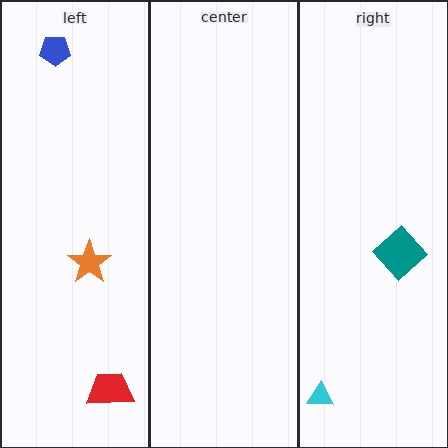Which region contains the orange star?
The left region.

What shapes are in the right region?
The teal diamond, the cyan triangle.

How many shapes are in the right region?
2.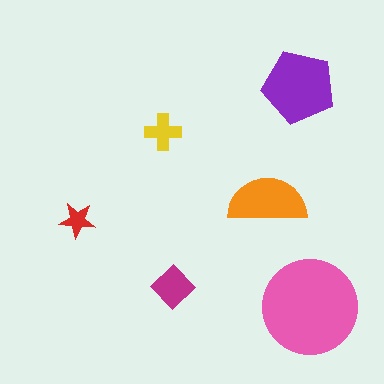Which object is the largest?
The pink circle.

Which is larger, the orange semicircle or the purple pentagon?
The purple pentagon.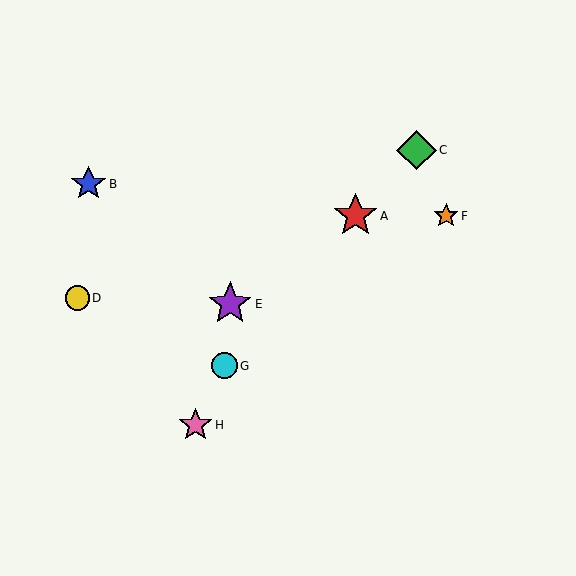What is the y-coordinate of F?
Object F is at y≈216.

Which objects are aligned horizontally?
Objects A, F are aligned horizontally.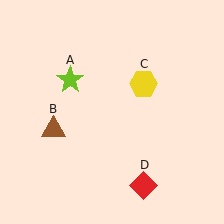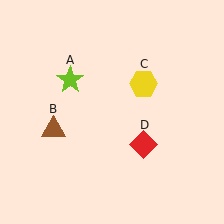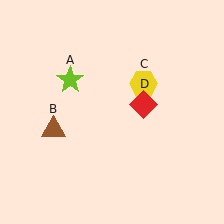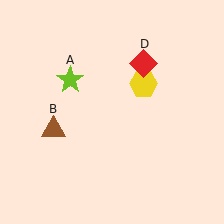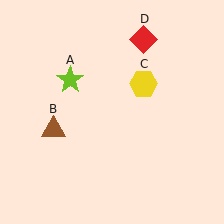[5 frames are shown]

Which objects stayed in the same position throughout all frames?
Lime star (object A) and brown triangle (object B) and yellow hexagon (object C) remained stationary.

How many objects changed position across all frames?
1 object changed position: red diamond (object D).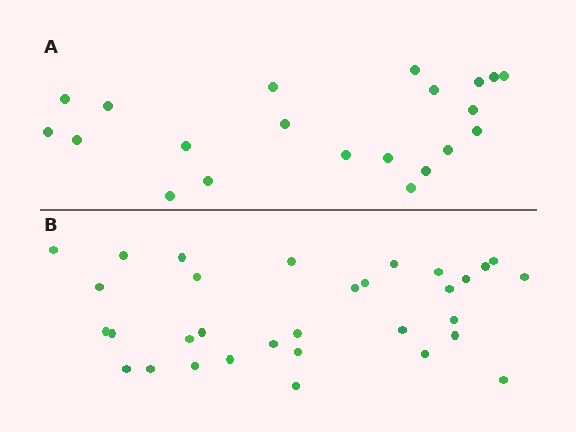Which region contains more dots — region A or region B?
Region B (the bottom region) has more dots.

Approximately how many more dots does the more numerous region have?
Region B has roughly 12 or so more dots than region A.